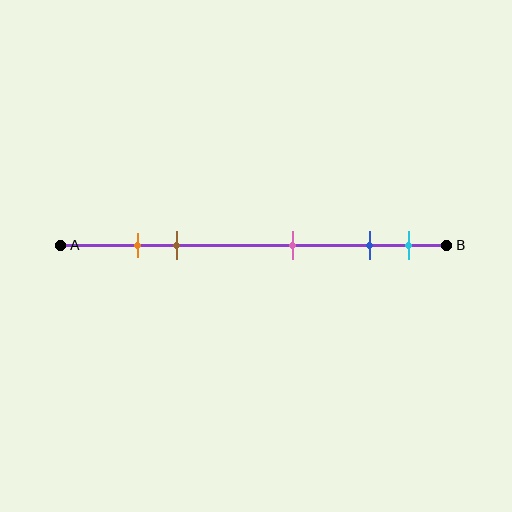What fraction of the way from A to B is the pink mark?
The pink mark is approximately 60% (0.6) of the way from A to B.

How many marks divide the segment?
There are 5 marks dividing the segment.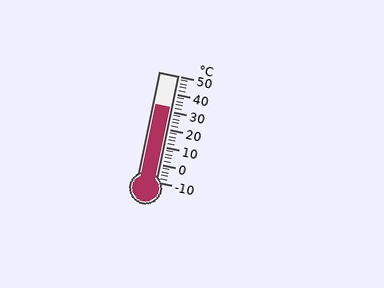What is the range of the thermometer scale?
The thermometer scale ranges from -10°C to 50°C.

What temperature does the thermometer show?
The thermometer shows approximately 32°C.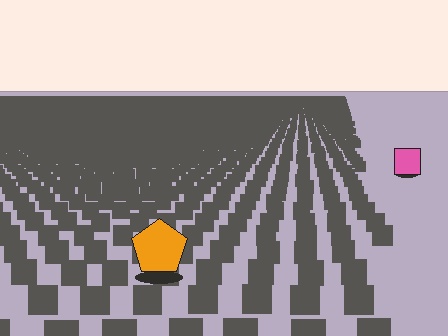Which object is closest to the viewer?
The orange pentagon is closest. The texture marks near it are larger and more spread out.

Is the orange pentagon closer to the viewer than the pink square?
Yes. The orange pentagon is closer — you can tell from the texture gradient: the ground texture is coarser near it.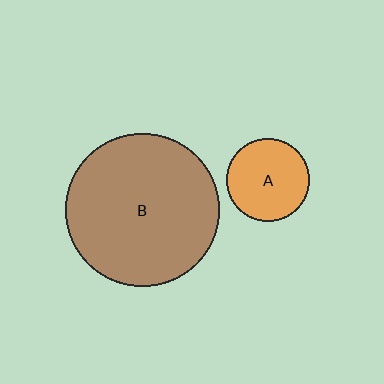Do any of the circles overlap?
No, none of the circles overlap.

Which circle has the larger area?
Circle B (brown).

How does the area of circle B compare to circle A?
Approximately 3.4 times.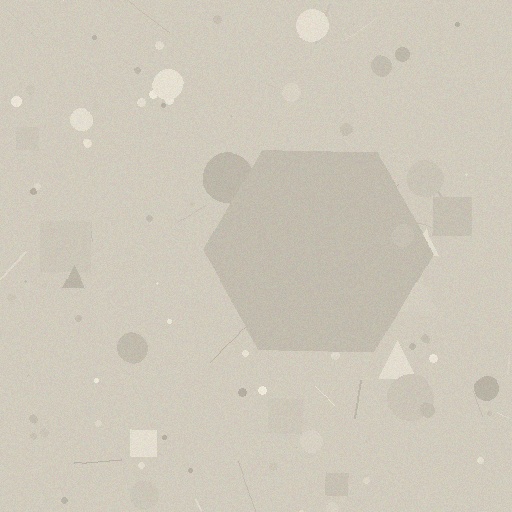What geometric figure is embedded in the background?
A hexagon is embedded in the background.